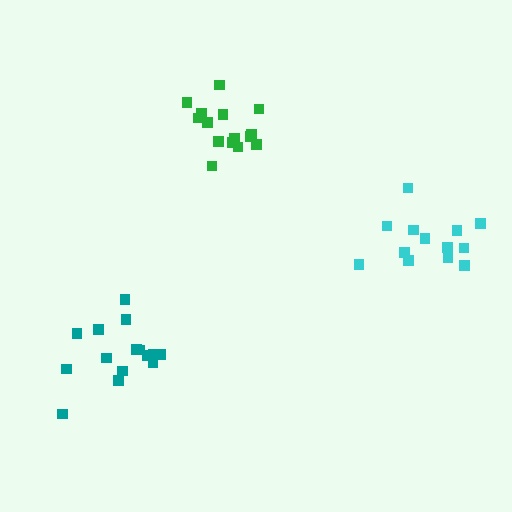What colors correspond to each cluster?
The clusters are colored: cyan, green, teal.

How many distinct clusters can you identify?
There are 3 distinct clusters.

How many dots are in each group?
Group 1: 13 dots, Group 2: 15 dots, Group 3: 15 dots (43 total).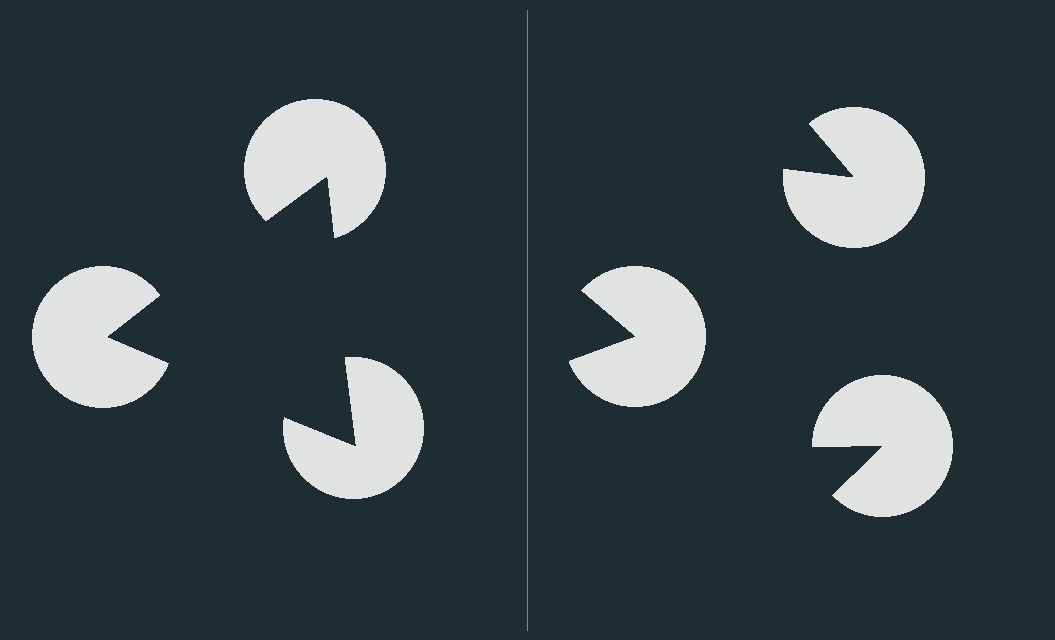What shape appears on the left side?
An illusory triangle.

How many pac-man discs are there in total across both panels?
6 — 3 on each side.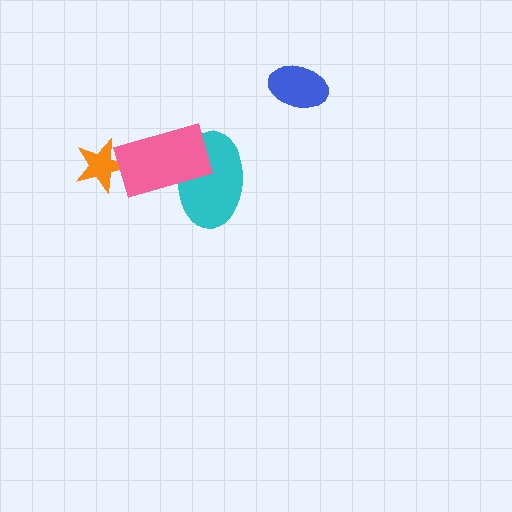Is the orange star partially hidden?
Yes, it is partially covered by another shape.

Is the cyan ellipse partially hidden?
Yes, it is partially covered by another shape.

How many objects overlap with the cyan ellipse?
1 object overlaps with the cyan ellipse.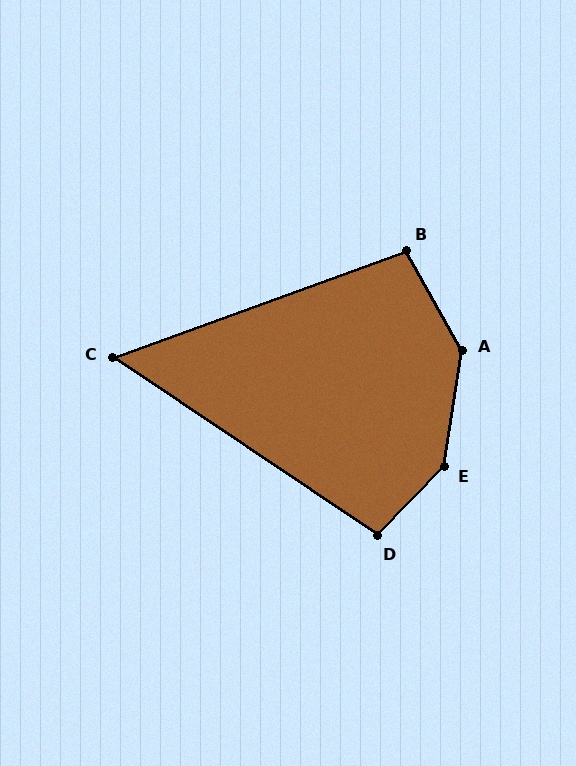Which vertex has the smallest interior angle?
C, at approximately 54 degrees.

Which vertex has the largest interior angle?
E, at approximately 145 degrees.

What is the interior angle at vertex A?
Approximately 142 degrees (obtuse).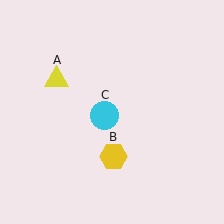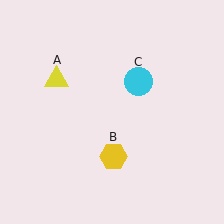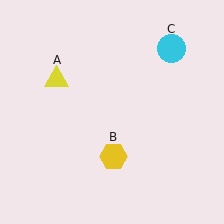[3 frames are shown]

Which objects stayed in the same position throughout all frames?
Yellow triangle (object A) and yellow hexagon (object B) remained stationary.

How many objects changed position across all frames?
1 object changed position: cyan circle (object C).